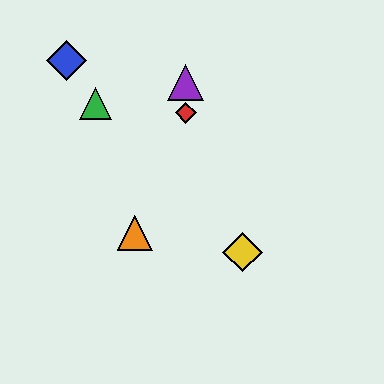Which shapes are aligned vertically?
The red diamond, the purple triangle are aligned vertically.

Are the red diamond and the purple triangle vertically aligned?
Yes, both are at x≈186.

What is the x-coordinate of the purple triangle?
The purple triangle is at x≈186.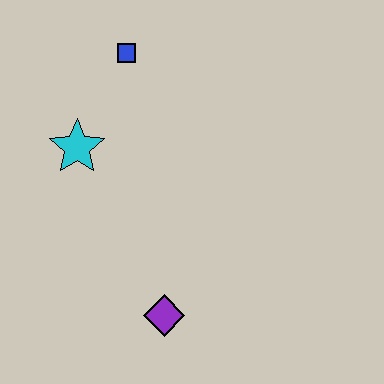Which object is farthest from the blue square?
The purple diamond is farthest from the blue square.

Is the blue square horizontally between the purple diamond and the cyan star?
Yes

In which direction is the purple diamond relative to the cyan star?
The purple diamond is below the cyan star.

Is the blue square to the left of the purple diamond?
Yes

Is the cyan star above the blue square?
No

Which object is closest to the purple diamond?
The cyan star is closest to the purple diamond.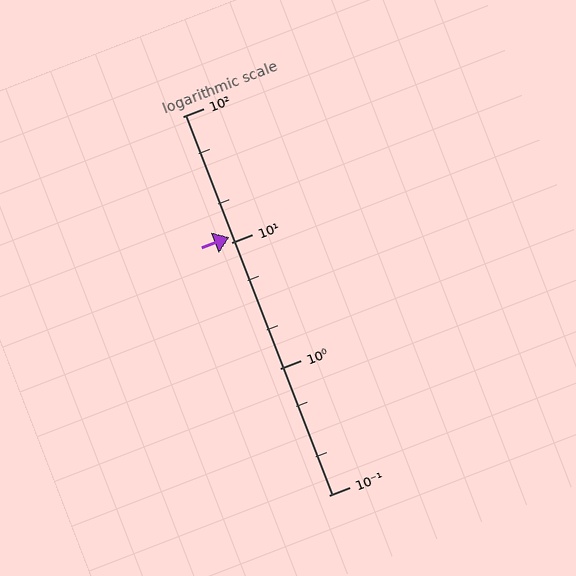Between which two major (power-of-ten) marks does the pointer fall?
The pointer is between 10 and 100.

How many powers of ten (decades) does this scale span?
The scale spans 3 decades, from 0.1 to 100.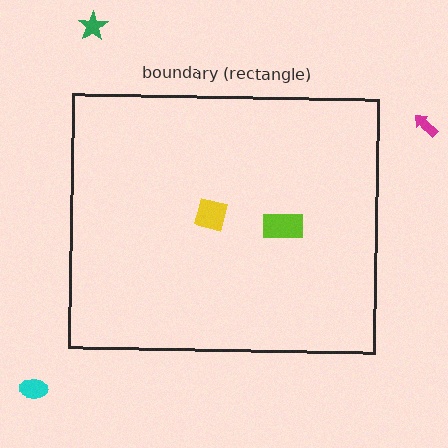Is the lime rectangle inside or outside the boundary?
Inside.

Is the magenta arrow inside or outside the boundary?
Outside.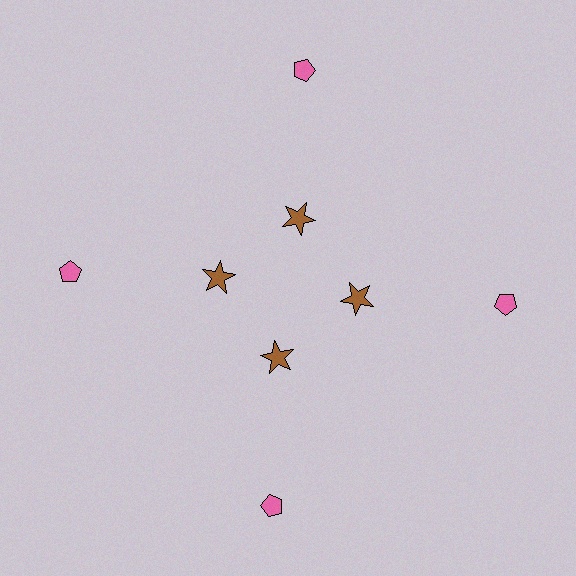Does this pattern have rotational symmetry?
Yes, this pattern has 4-fold rotational symmetry. It looks the same after rotating 90 degrees around the center.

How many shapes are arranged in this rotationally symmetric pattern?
There are 8 shapes, arranged in 4 groups of 2.